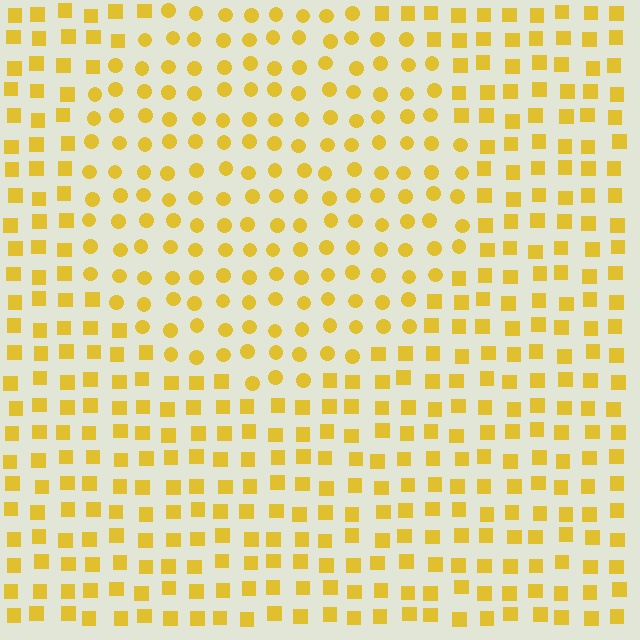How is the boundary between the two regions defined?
The boundary is defined by a change in element shape: circles inside vs. squares outside. All elements share the same color and spacing.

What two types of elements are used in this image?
The image uses circles inside the circle region and squares outside it.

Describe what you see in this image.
The image is filled with small yellow elements arranged in a uniform grid. A circle-shaped region contains circles, while the surrounding area contains squares. The boundary is defined purely by the change in element shape.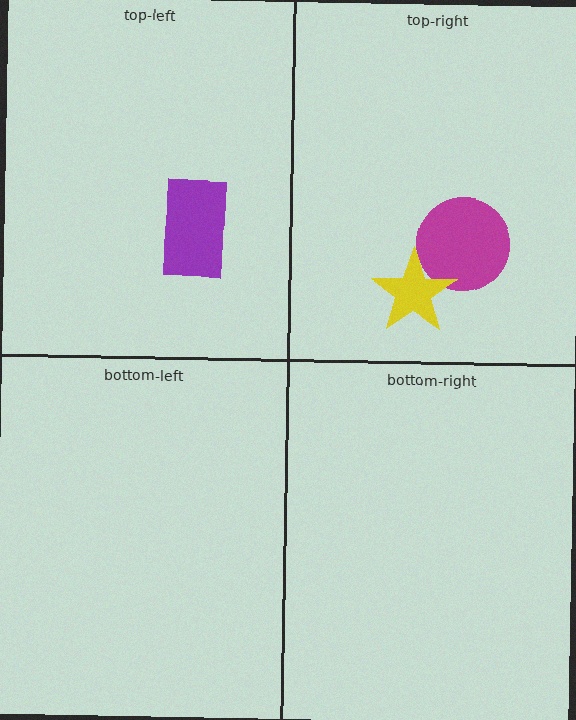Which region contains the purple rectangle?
The top-left region.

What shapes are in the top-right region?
The magenta circle, the yellow star.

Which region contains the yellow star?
The top-right region.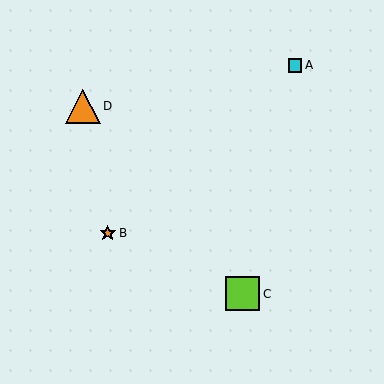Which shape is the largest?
The orange triangle (labeled D) is the largest.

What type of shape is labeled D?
Shape D is an orange triangle.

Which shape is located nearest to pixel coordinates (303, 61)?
The cyan square (labeled A) at (295, 65) is nearest to that location.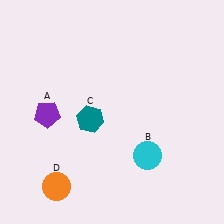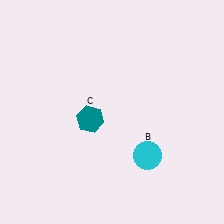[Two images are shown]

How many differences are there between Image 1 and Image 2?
There are 2 differences between the two images.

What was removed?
The purple pentagon (A), the orange circle (D) were removed in Image 2.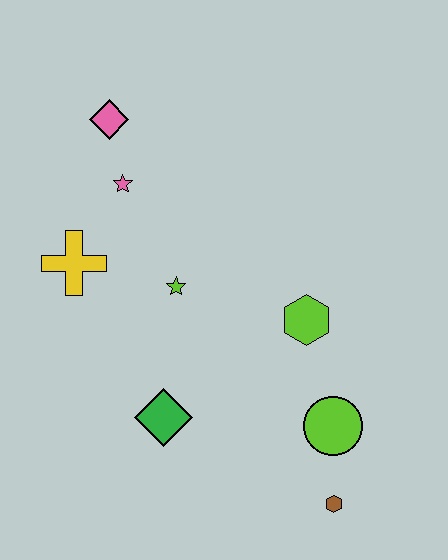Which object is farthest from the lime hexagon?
The pink diamond is farthest from the lime hexagon.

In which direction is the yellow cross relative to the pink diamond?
The yellow cross is below the pink diamond.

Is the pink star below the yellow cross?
No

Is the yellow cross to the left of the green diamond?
Yes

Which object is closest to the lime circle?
The brown hexagon is closest to the lime circle.